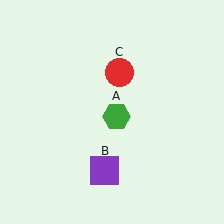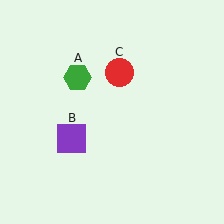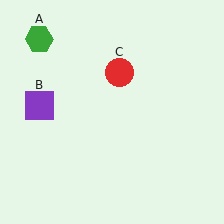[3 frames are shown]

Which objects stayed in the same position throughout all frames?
Red circle (object C) remained stationary.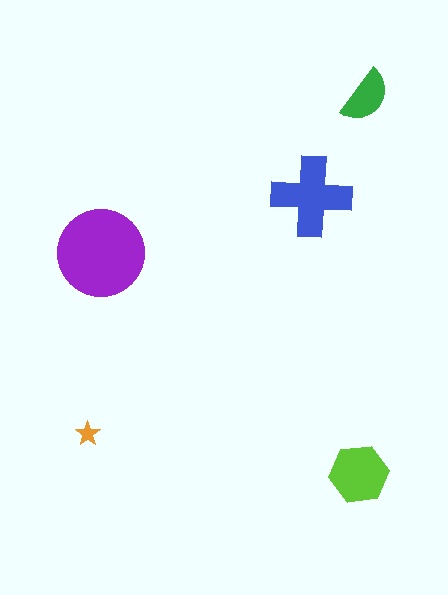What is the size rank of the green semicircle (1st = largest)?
4th.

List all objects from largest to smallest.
The purple circle, the blue cross, the lime hexagon, the green semicircle, the orange star.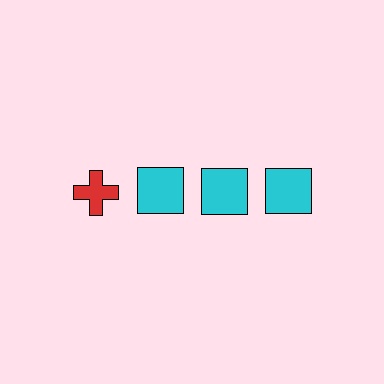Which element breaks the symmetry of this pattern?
The red cross in the top row, leftmost column breaks the symmetry. All other shapes are cyan squares.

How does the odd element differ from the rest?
It differs in both color (red instead of cyan) and shape (cross instead of square).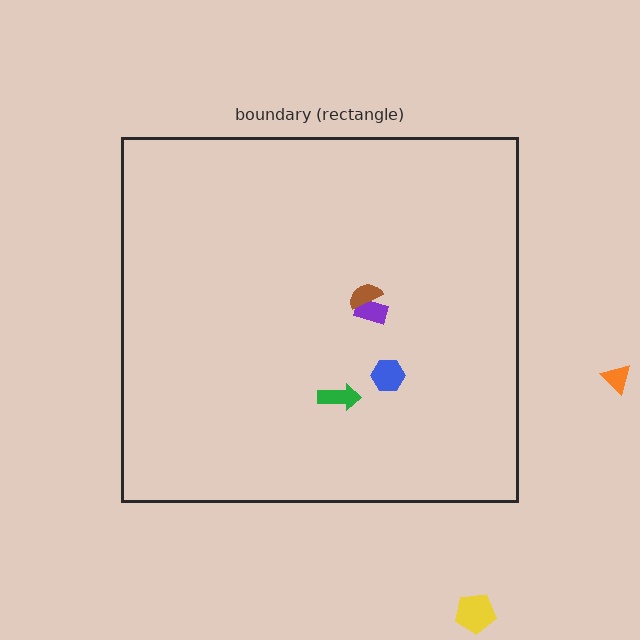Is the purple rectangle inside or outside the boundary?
Inside.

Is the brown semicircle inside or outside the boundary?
Inside.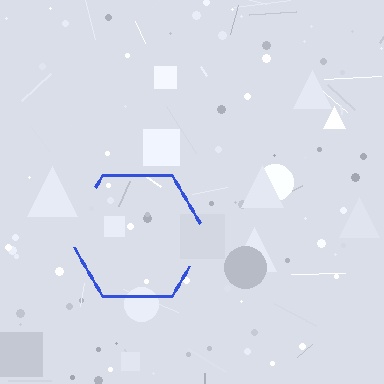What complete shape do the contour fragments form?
The contour fragments form a hexagon.